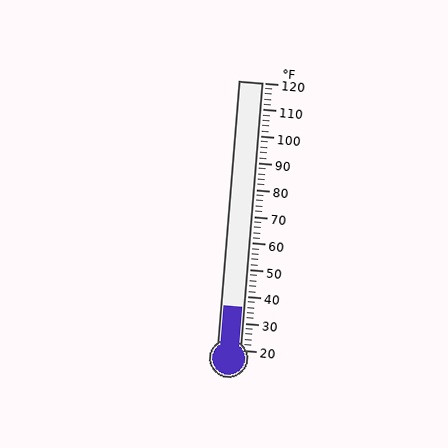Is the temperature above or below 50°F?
The temperature is below 50°F.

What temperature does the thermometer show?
The thermometer shows approximately 36°F.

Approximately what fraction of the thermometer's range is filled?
The thermometer is filled to approximately 15% of its range.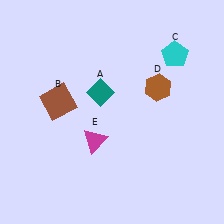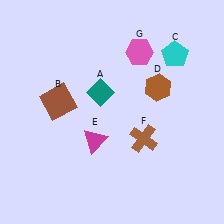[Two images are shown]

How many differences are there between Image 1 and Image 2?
There are 2 differences between the two images.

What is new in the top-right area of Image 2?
A pink hexagon (G) was added in the top-right area of Image 2.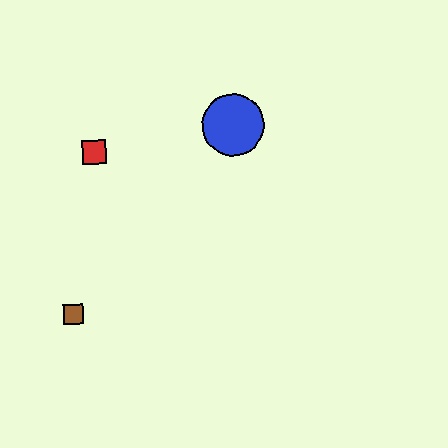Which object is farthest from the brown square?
The blue circle is farthest from the brown square.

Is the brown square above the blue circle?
No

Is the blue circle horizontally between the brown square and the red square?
No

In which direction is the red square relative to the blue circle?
The red square is to the left of the blue circle.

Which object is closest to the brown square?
The red square is closest to the brown square.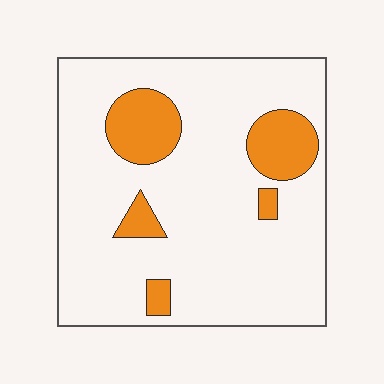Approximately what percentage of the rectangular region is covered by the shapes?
Approximately 15%.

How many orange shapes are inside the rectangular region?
5.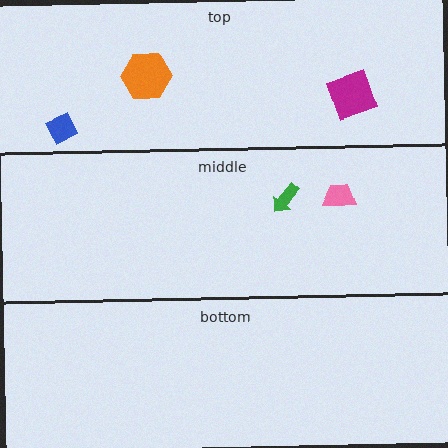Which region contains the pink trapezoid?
The middle region.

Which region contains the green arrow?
The middle region.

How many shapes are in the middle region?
2.